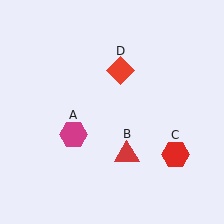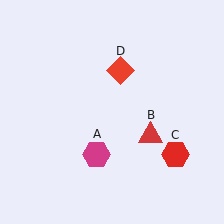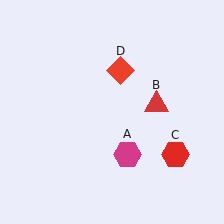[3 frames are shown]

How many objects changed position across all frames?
2 objects changed position: magenta hexagon (object A), red triangle (object B).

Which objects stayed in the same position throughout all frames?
Red hexagon (object C) and red diamond (object D) remained stationary.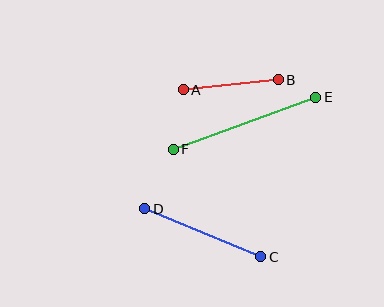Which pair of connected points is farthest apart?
Points E and F are farthest apart.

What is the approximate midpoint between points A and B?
The midpoint is at approximately (231, 85) pixels.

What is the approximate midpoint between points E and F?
The midpoint is at approximately (245, 123) pixels.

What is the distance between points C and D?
The distance is approximately 126 pixels.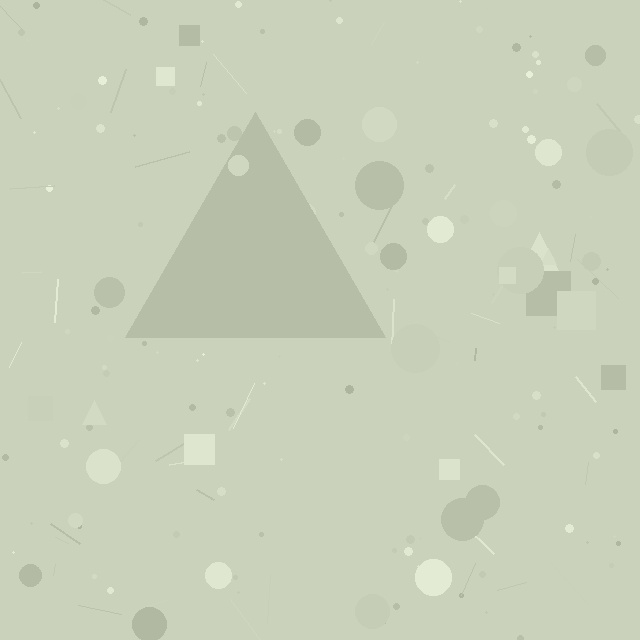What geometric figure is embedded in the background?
A triangle is embedded in the background.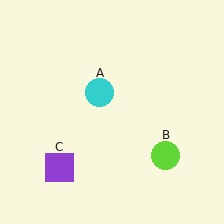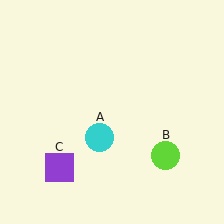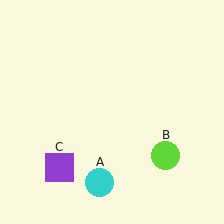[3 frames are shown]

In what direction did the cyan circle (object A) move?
The cyan circle (object A) moved down.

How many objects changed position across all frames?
1 object changed position: cyan circle (object A).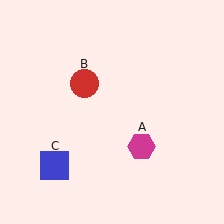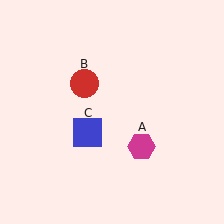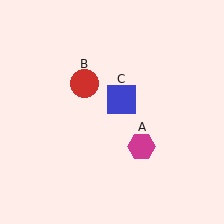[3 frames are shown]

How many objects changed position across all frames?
1 object changed position: blue square (object C).